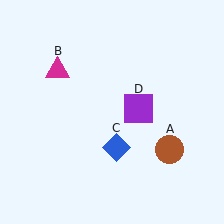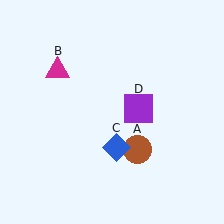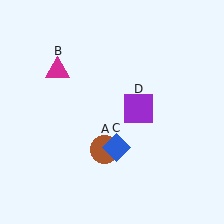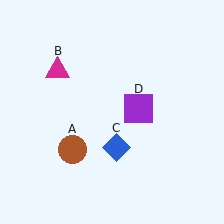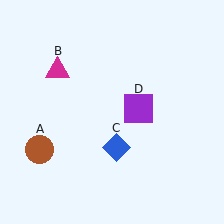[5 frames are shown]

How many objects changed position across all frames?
1 object changed position: brown circle (object A).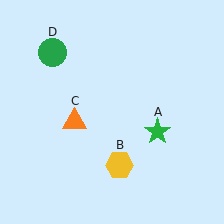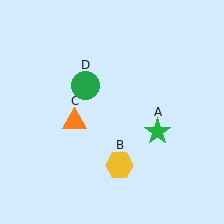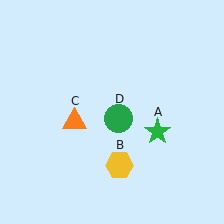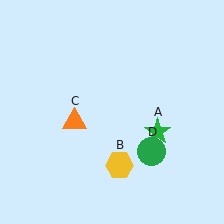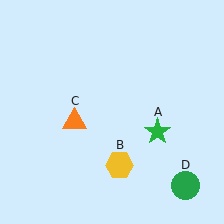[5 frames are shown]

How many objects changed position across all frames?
1 object changed position: green circle (object D).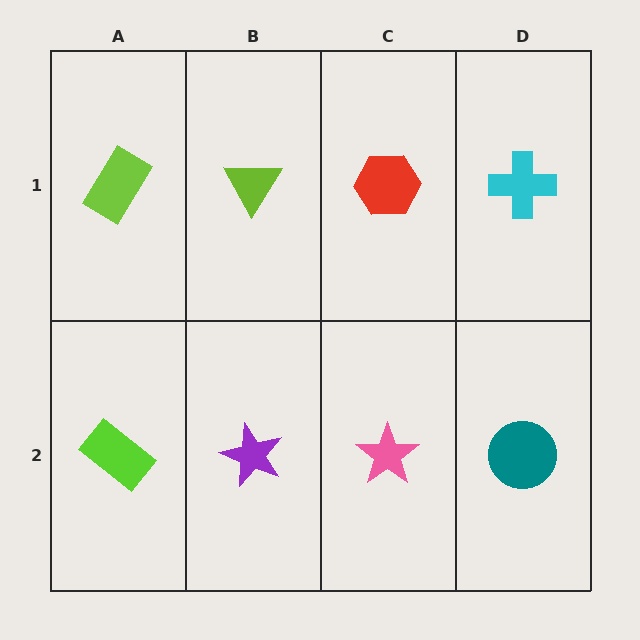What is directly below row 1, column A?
A lime rectangle.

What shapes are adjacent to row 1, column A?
A lime rectangle (row 2, column A), a lime triangle (row 1, column B).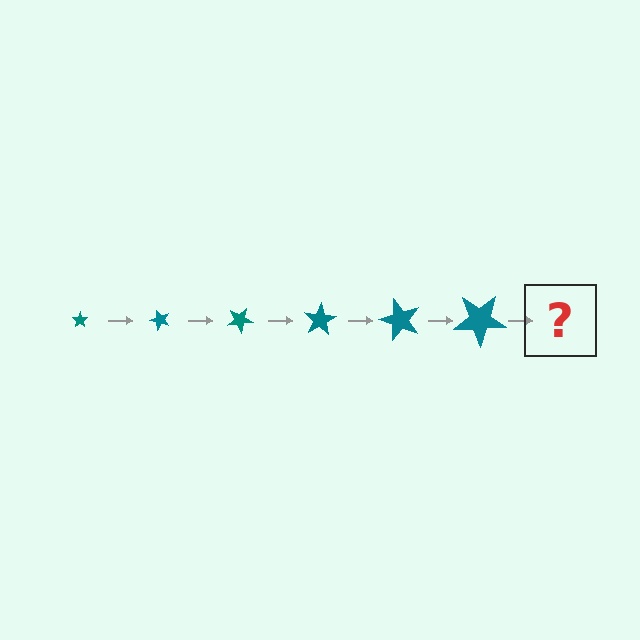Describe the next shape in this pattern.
It should be a star, larger than the previous one and rotated 300 degrees from the start.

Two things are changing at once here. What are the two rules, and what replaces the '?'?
The two rules are that the star grows larger each step and it rotates 50 degrees each step. The '?' should be a star, larger than the previous one and rotated 300 degrees from the start.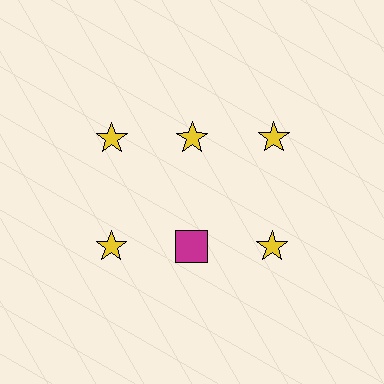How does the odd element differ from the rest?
It differs in both color (magenta instead of yellow) and shape (square instead of star).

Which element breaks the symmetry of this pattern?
The magenta square in the second row, second from left column breaks the symmetry. All other shapes are yellow stars.